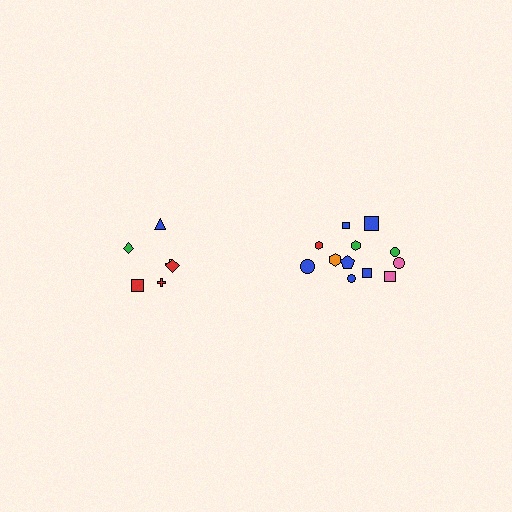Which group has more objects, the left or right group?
The right group.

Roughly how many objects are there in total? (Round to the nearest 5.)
Roughly 20 objects in total.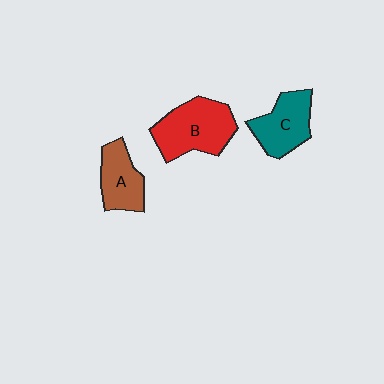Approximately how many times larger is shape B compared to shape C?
Approximately 1.3 times.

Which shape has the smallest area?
Shape A (brown).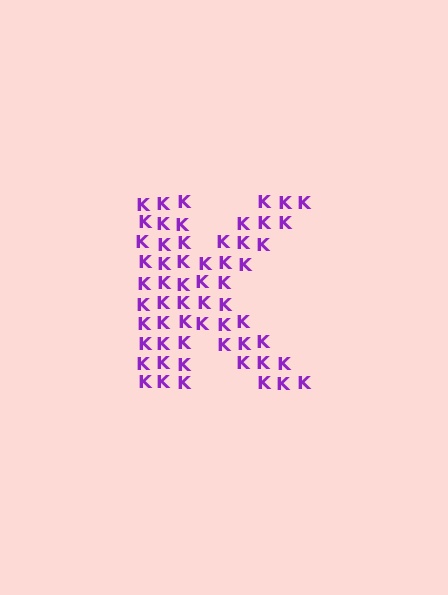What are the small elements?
The small elements are letter K's.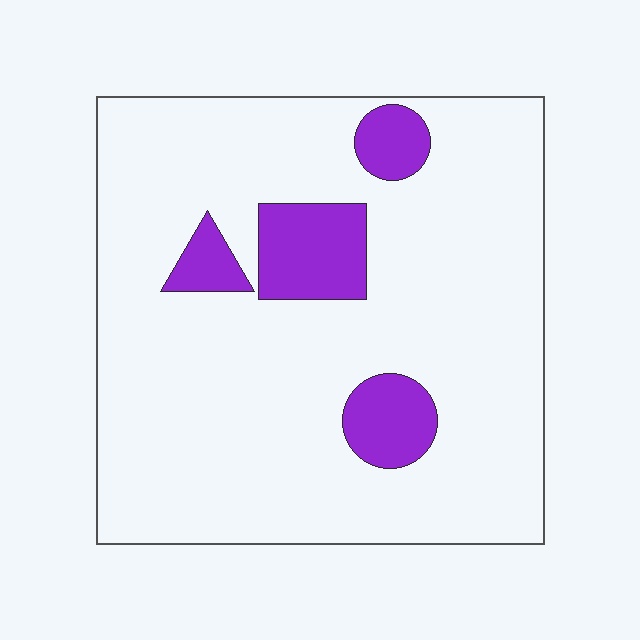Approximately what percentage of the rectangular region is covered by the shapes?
Approximately 15%.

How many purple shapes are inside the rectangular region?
4.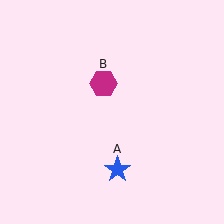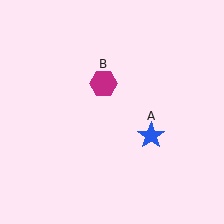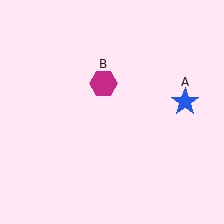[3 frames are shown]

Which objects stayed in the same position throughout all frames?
Magenta hexagon (object B) remained stationary.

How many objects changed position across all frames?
1 object changed position: blue star (object A).